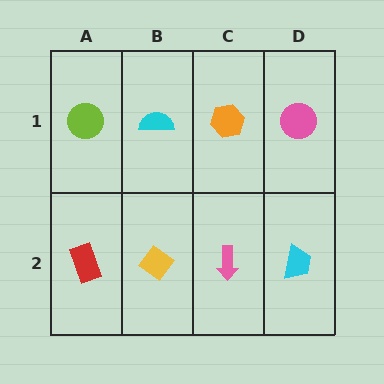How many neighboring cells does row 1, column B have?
3.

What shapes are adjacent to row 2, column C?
An orange hexagon (row 1, column C), a yellow diamond (row 2, column B), a cyan trapezoid (row 2, column D).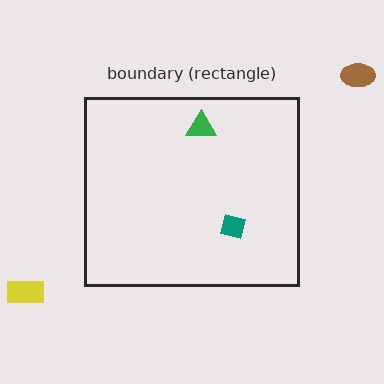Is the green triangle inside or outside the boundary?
Inside.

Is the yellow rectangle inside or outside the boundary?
Outside.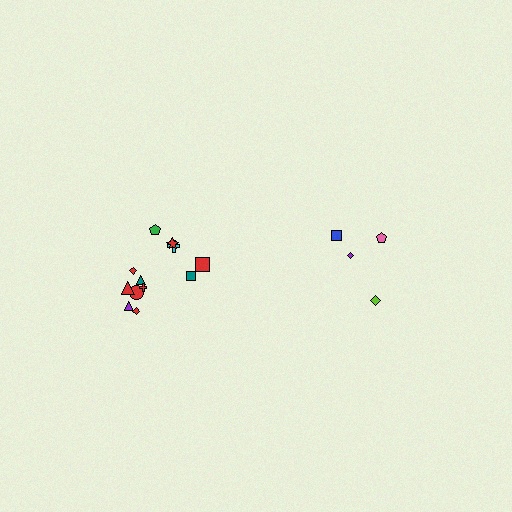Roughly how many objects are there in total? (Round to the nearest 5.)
Roughly 15 objects in total.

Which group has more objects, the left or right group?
The left group.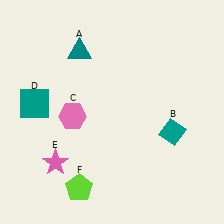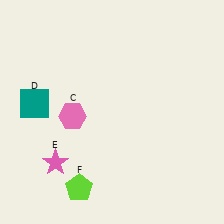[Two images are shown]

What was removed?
The teal diamond (B), the teal triangle (A) were removed in Image 2.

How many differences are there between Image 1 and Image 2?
There are 2 differences between the two images.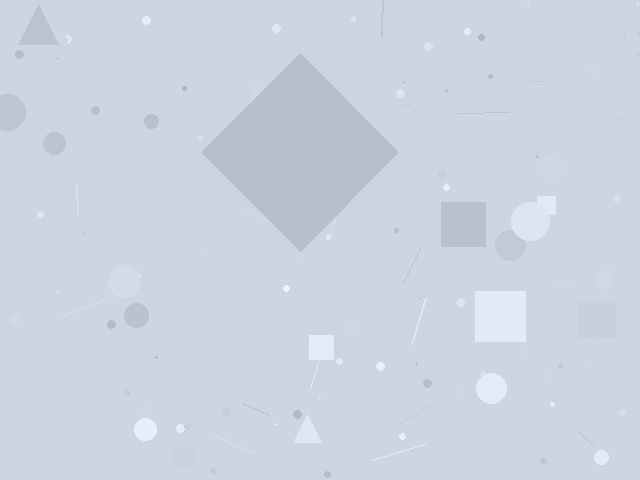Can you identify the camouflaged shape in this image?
The camouflaged shape is a diamond.